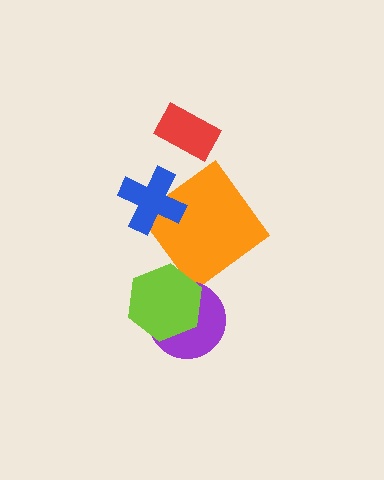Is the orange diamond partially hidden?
Yes, it is partially covered by another shape.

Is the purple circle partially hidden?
Yes, it is partially covered by another shape.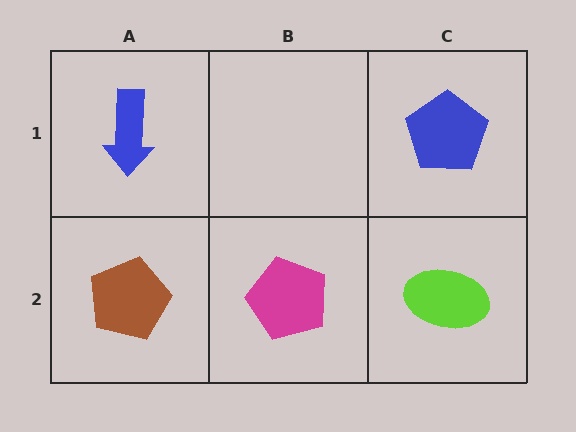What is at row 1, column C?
A blue pentagon.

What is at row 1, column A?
A blue arrow.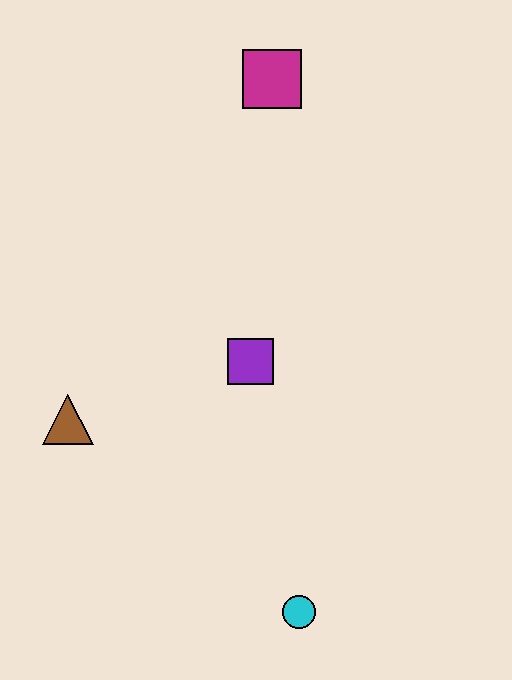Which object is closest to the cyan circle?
The purple square is closest to the cyan circle.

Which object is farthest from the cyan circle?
The magenta square is farthest from the cyan circle.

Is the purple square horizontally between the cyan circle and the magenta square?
No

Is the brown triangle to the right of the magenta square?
No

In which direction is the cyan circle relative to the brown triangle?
The cyan circle is to the right of the brown triangle.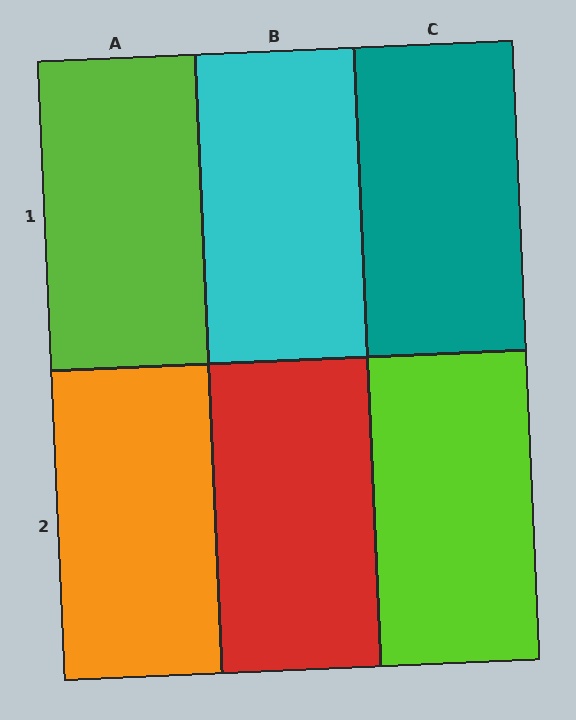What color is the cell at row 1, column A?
Lime.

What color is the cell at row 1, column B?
Cyan.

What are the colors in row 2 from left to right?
Orange, red, lime.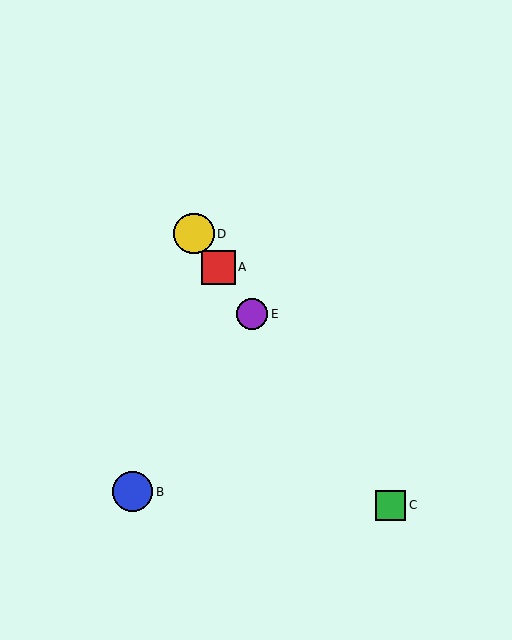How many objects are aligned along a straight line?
4 objects (A, C, D, E) are aligned along a straight line.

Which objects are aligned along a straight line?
Objects A, C, D, E are aligned along a straight line.